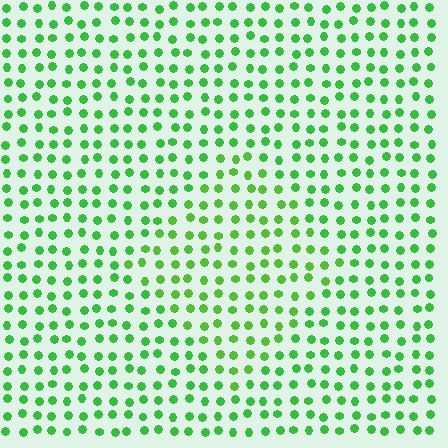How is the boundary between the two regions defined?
The boundary is defined purely by a slight shift in hue (about 17 degrees). Spacing, size, and orientation are identical on both sides.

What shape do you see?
I see a diamond.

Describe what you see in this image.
The image is filled with small green elements in a uniform arrangement. A diamond-shaped region is visible where the elements are tinted to a slightly different hue, forming a subtle color boundary.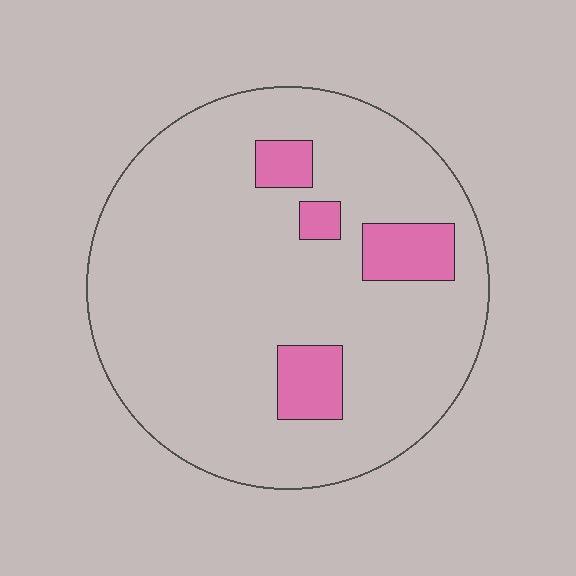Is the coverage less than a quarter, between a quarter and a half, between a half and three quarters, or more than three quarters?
Less than a quarter.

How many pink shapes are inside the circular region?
4.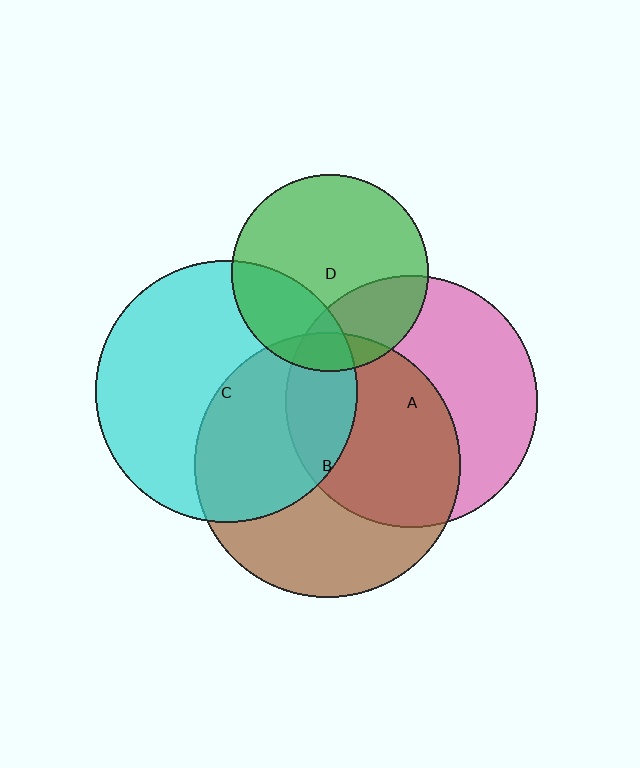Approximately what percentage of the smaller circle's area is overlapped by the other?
Approximately 50%.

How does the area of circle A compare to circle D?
Approximately 1.6 times.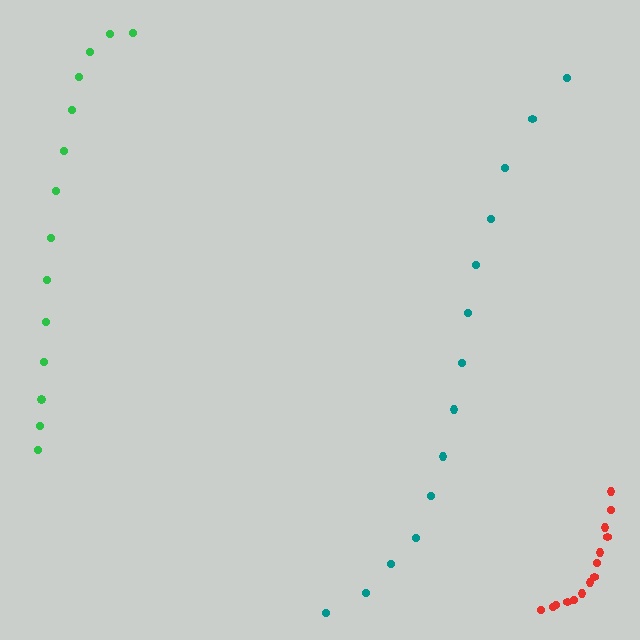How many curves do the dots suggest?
There are 3 distinct paths.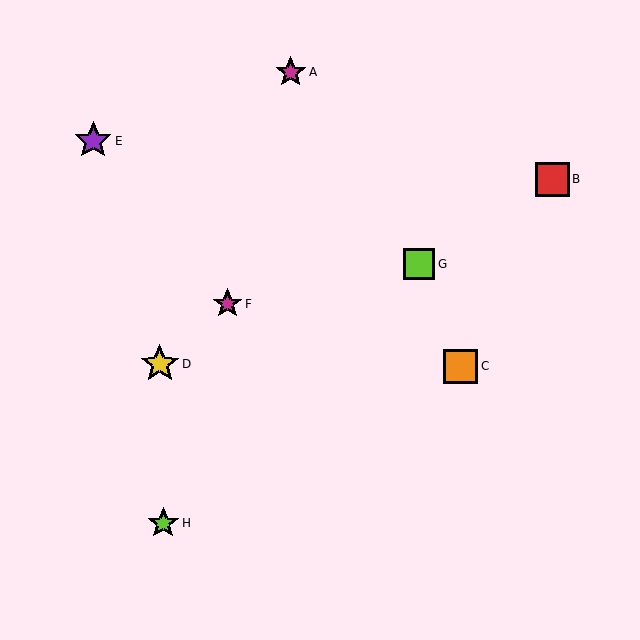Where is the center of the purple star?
The center of the purple star is at (93, 141).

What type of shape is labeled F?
Shape F is a magenta star.